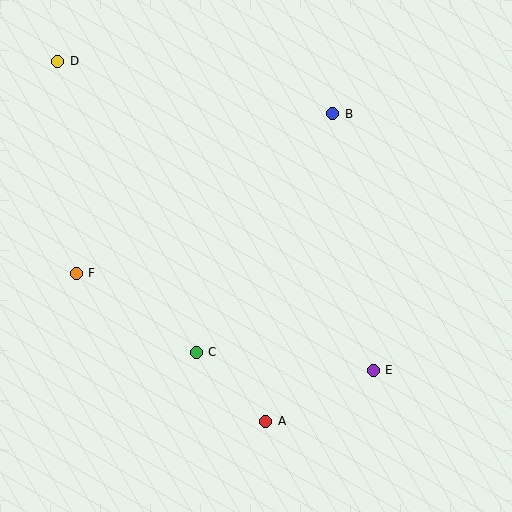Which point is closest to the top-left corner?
Point D is closest to the top-left corner.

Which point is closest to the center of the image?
Point C at (196, 352) is closest to the center.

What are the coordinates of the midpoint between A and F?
The midpoint between A and F is at (171, 347).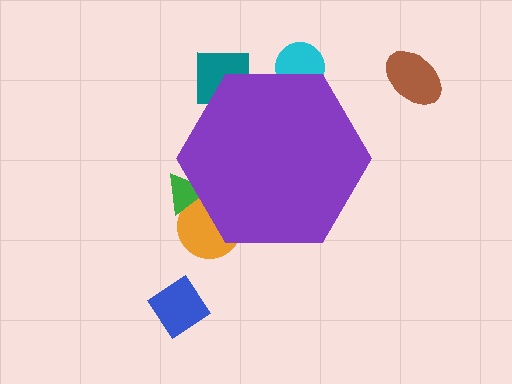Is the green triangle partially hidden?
Yes, the green triangle is partially hidden behind the purple hexagon.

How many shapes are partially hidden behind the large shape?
4 shapes are partially hidden.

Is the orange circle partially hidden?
Yes, the orange circle is partially hidden behind the purple hexagon.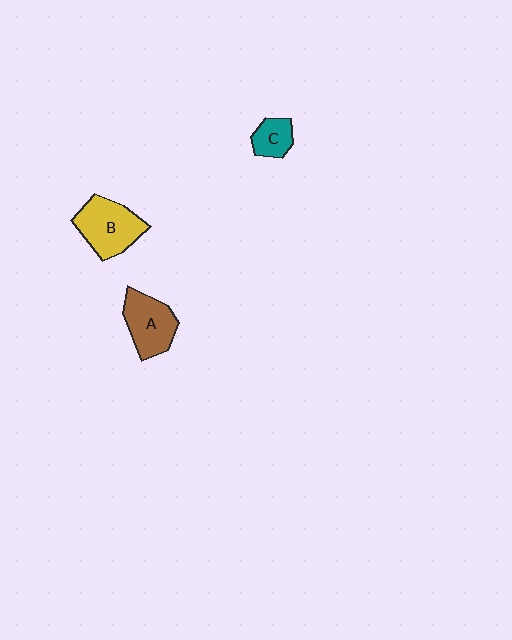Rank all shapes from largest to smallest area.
From largest to smallest: B (yellow), A (brown), C (teal).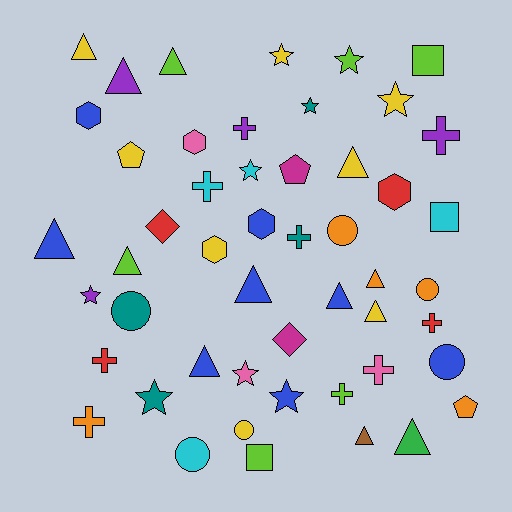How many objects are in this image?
There are 50 objects.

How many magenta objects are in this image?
There are 2 magenta objects.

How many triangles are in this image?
There are 13 triangles.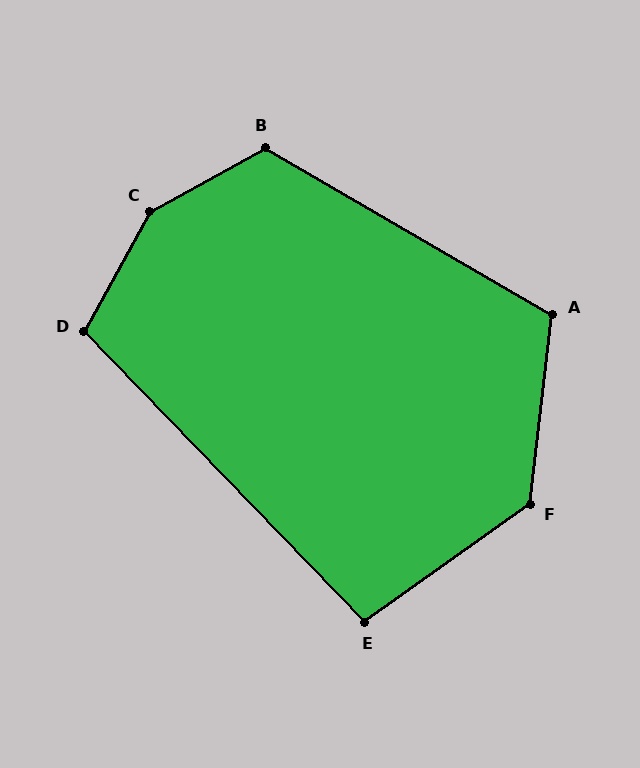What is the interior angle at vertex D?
Approximately 107 degrees (obtuse).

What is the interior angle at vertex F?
Approximately 132 degrees (obtuse).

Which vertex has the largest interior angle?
C, at approximately 148 degrees.